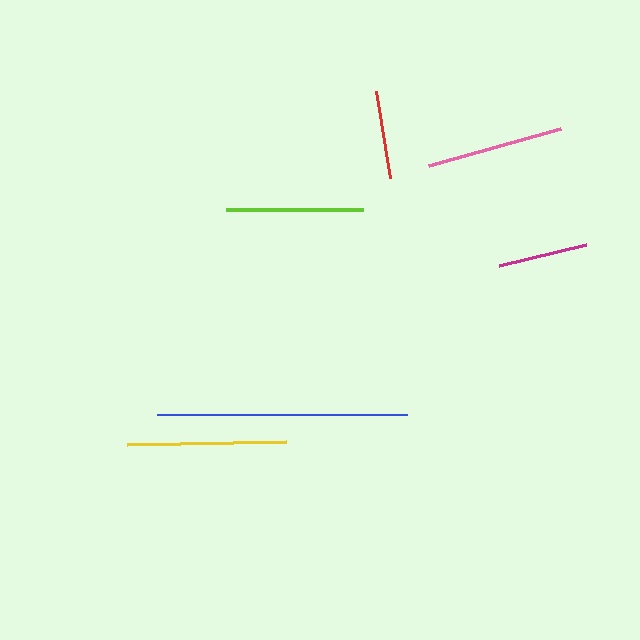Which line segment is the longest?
The blue line is the longest at approximately 251 pixels.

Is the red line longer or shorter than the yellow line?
The yellow line is longer than the red line.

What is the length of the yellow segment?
The yellow segment is approximately 159 pixels long.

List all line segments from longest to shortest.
From longest to shortest: blue, yellow, pink, lime, magenta, red.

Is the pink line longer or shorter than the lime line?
The pink line is longer than the lime line.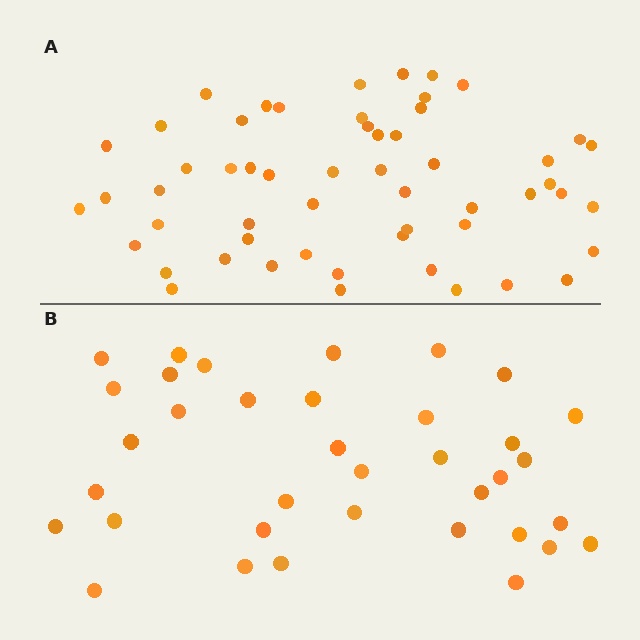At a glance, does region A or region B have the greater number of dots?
Region A (the top region) has more dots.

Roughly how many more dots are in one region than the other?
Region A has approximately 20 more dots than region B.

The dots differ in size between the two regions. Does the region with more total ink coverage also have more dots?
No. Region B has more total ink coverage because its dots are larger, but region A actually contains more individual dots. Total area can be misleading — the number of items is what matters here.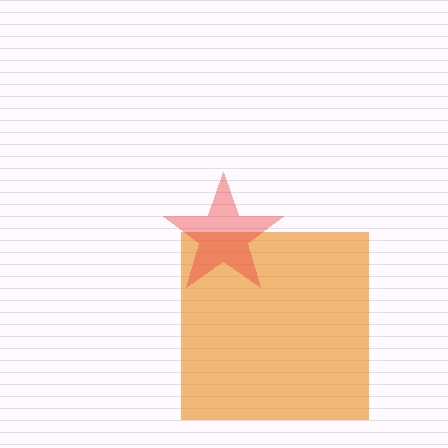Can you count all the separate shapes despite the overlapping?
Yes, there are 2 separate shapes.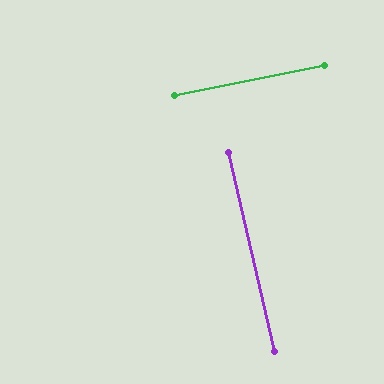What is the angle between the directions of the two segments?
Approximately 88 degrees.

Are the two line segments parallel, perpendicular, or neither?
Perpendicular — they meet at approximately 88°.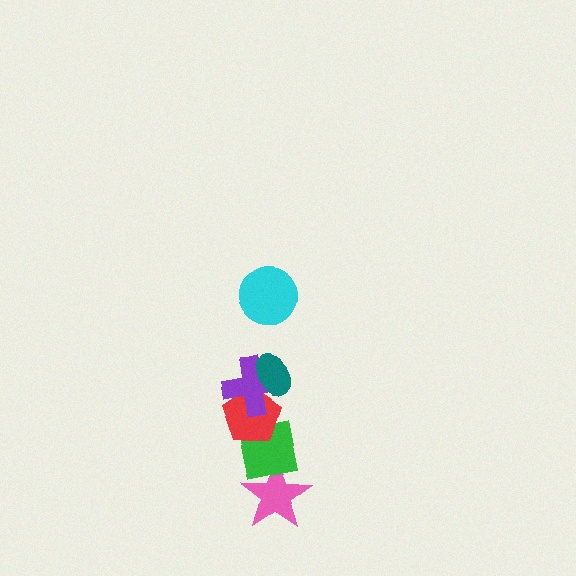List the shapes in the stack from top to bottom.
From top to bottom: the cyan circle, the teal ellipse, the purple cross, the red pentagon, the green square, the pink star.